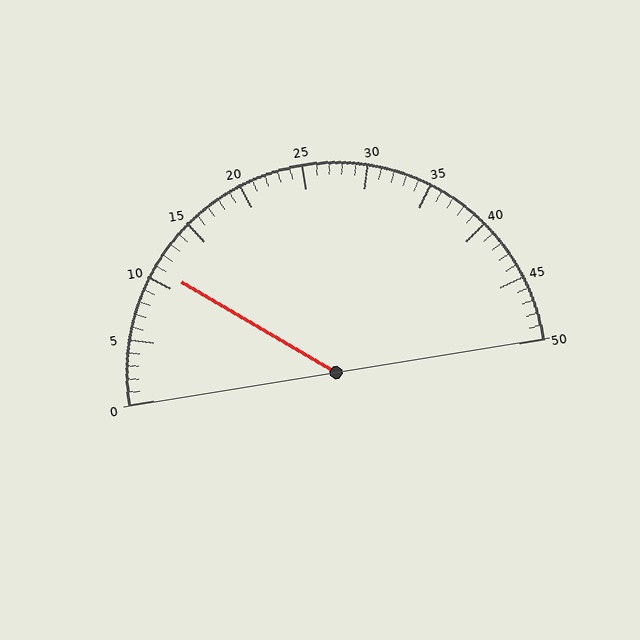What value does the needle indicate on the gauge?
The needle indicates approximately 11.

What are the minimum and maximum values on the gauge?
The gauge ranges from 0 to 50.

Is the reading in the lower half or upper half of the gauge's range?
The reading is in the lower half of the range (0 to 50).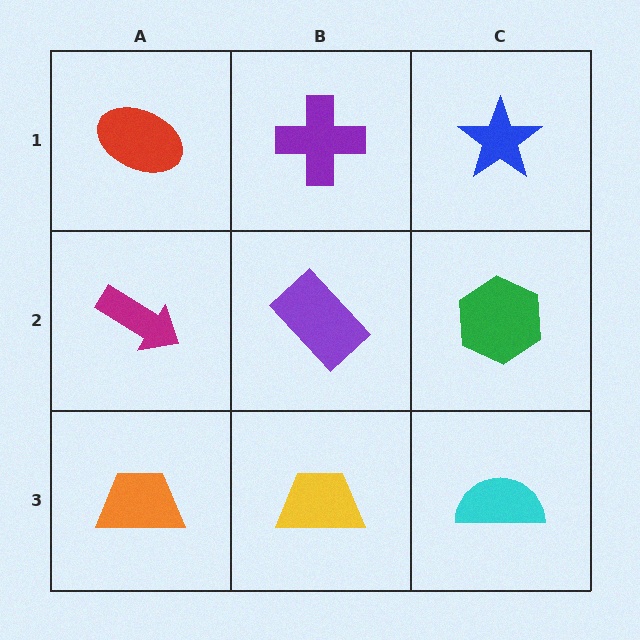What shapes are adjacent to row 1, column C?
A green hexagon (row 2, column C), a purple cross (row 1, column B).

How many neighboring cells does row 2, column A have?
3.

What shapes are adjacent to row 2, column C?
A blue star (row 1, column C), a cyan semicircle (row 3, column C), a purple rectangle (row 2, column B).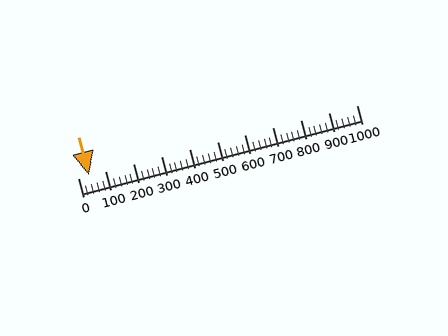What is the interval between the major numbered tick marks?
The major tick marks are spaced 100 units apart.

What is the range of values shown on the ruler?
The ruler shows values from 0 to 1000.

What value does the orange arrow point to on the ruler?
The orange arrow points to approximately 40.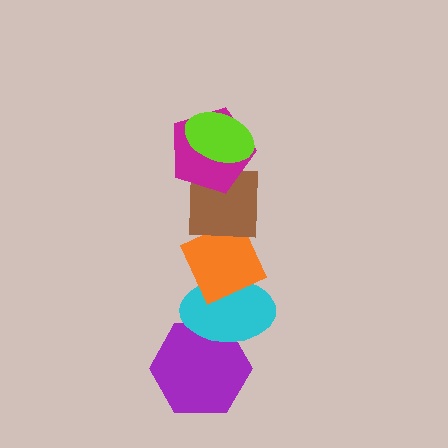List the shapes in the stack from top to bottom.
From top to bottom: the lime ellipse, the magenta pentagon, the brown square, the orange diamond, the cyan ellipse, the purple hexagon.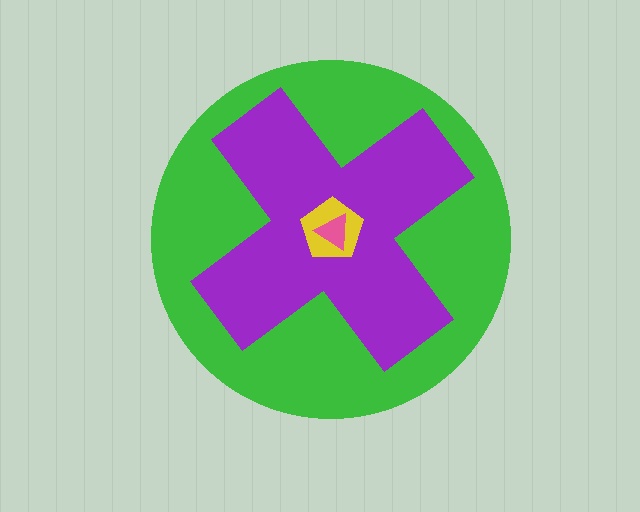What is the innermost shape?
The pink triangle.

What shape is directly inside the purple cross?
The yellow pentagon.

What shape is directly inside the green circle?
The purple cross.